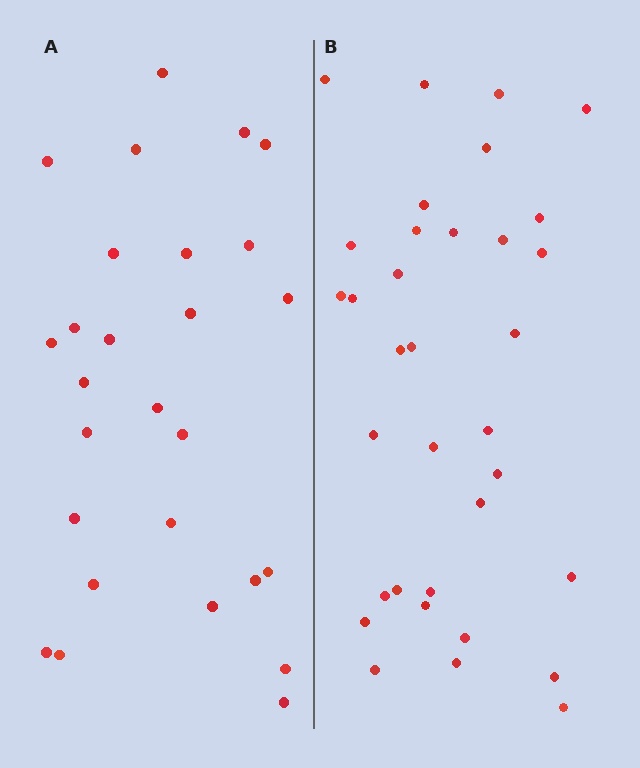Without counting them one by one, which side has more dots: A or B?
Region B (the right region) has more dots.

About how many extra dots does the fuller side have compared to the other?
Region B has roughly 8 or so more dots than region A.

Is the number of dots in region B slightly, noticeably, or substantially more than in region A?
Region B has noticeably more, but not dramatically so. The ratio is roughly 1.3 to 1.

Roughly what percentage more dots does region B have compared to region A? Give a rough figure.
About 25% more.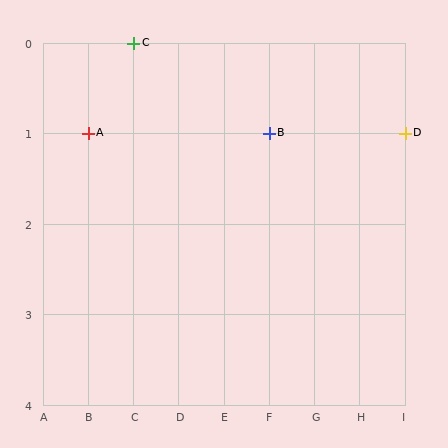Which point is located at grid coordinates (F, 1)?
Point B is at (F, 1).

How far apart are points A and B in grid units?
Points A and B are 4 columns apart.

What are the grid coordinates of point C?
Point C is at grid coordinates (C, 0).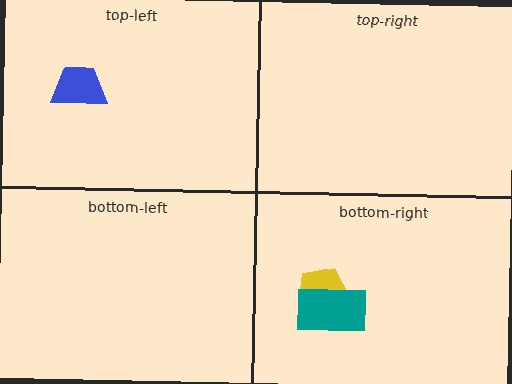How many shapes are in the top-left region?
1.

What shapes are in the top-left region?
The blue trapezoid.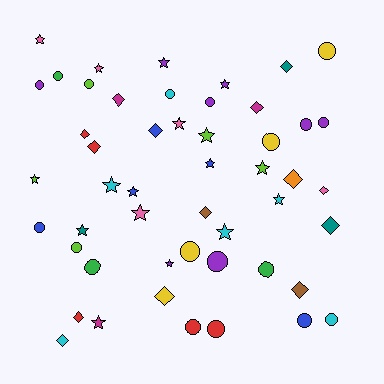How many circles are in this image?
There are 19 circles.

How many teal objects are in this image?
There are 3 teal objects.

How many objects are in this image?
There are 50 objects.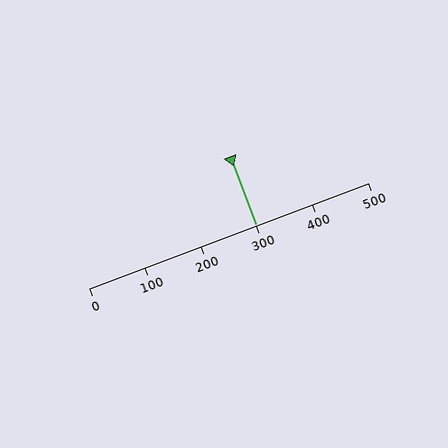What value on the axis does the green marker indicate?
The marker indicates approximately 300.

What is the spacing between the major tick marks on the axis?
The major ticks are spaced 100 apart.